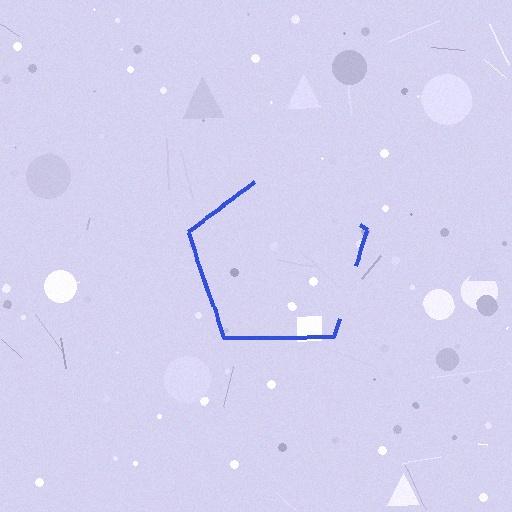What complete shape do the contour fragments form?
The contour fragments form a pentagon.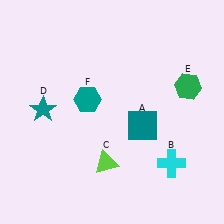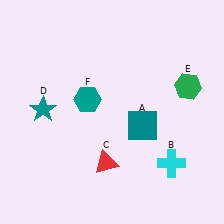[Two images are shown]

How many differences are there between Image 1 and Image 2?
There is 1 difference between the two images.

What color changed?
The triangle (C) changed from lime in Image 1 to red in Image 2.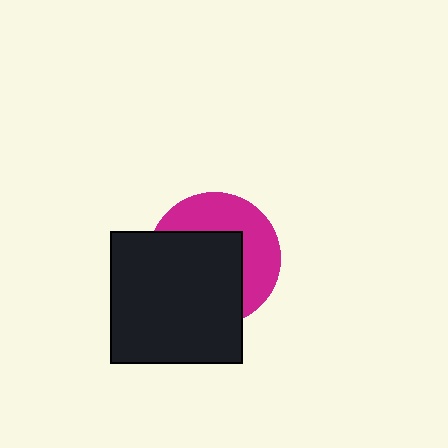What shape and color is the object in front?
The object in front is a black square.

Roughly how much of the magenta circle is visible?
A small part of it is visible (roughly 43%).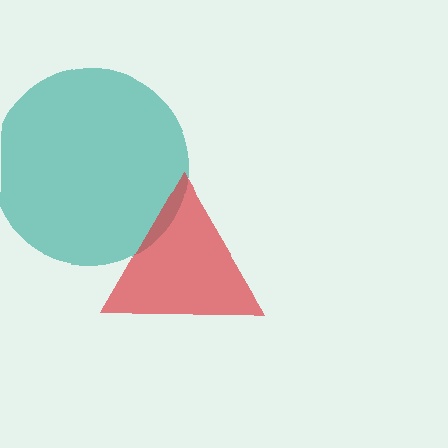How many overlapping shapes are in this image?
There are 2 overlapping shapes in the image.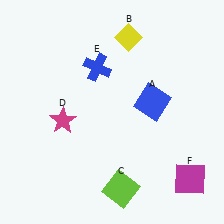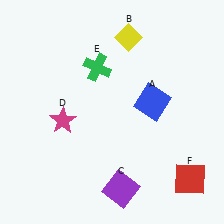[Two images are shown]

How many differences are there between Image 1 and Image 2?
There are 3 differences between the two images.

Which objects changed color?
C changed from lime to purple. E changed from blue to green. F changed from magenta to red.